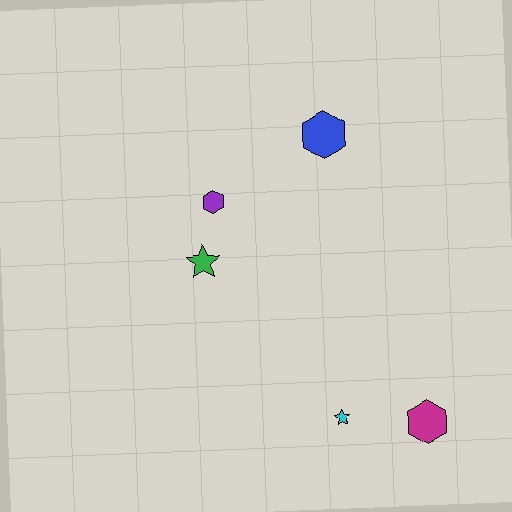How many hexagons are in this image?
There are 3 hexagons.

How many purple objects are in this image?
There is 1 purple object.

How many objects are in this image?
There are 5 objects.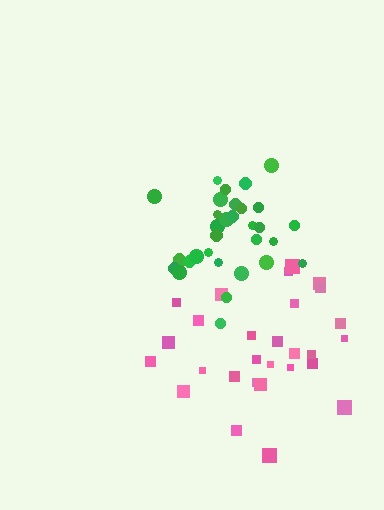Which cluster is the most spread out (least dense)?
Pink.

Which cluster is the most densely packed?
Green.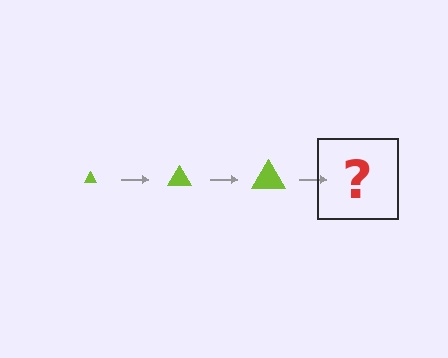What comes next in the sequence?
The next element should be a lime triangle, larger than the previous one.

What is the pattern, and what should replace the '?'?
The pattern is that the triangle gets progressively larger each step. The '?' should be a lime triangle, larger than the previous one.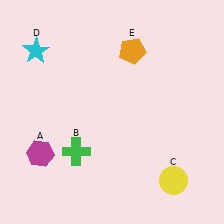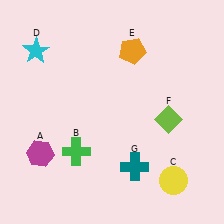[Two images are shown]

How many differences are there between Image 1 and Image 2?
There are 2 differences between the two images.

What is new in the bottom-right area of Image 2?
A teal cross (G) was added in the bottom-right area of Image 2.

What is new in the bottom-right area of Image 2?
A lime diamond (F) was added in the bottom-right area of Image 2.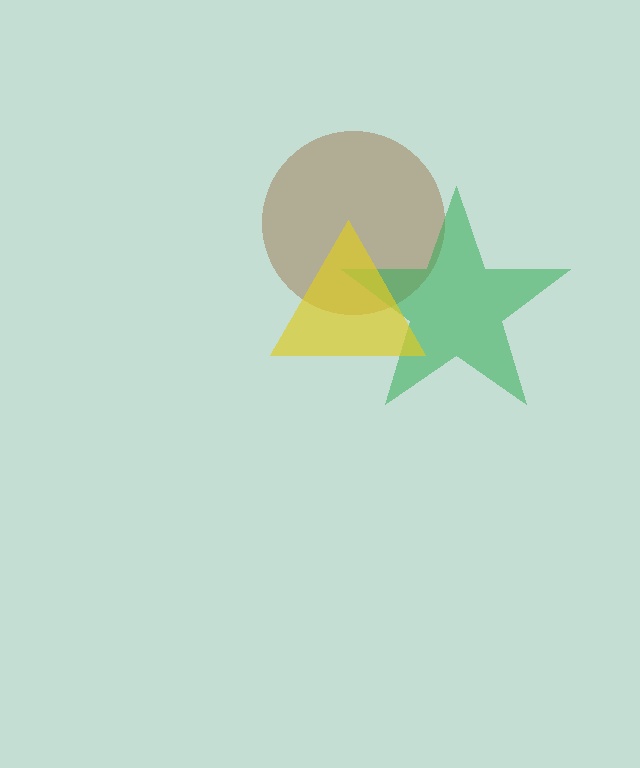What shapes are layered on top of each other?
The layered shapes are: a brown circle, a green star, a yellow triangle.